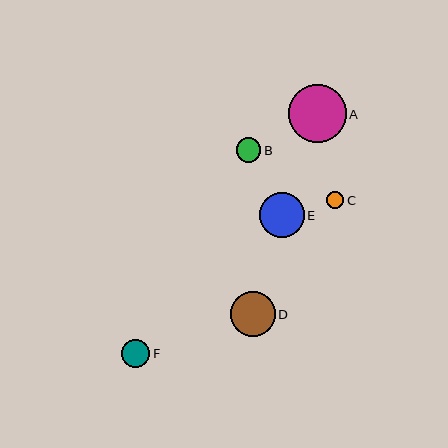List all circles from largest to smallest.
From largest to smallest: A, D, E, F, B, C.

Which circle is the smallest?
Circle C is the smallest with a size of approximately 18 pixels.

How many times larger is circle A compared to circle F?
Circle A is approximately 2.0 times the size of circle F.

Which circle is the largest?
Circle A is the largest with a size of approximately 57 pixels.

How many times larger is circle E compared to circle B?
Circle E is approximately 1.8 times the size of circle B.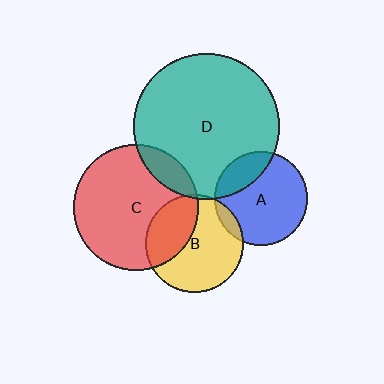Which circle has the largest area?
Circle D (teal).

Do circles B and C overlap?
Yes.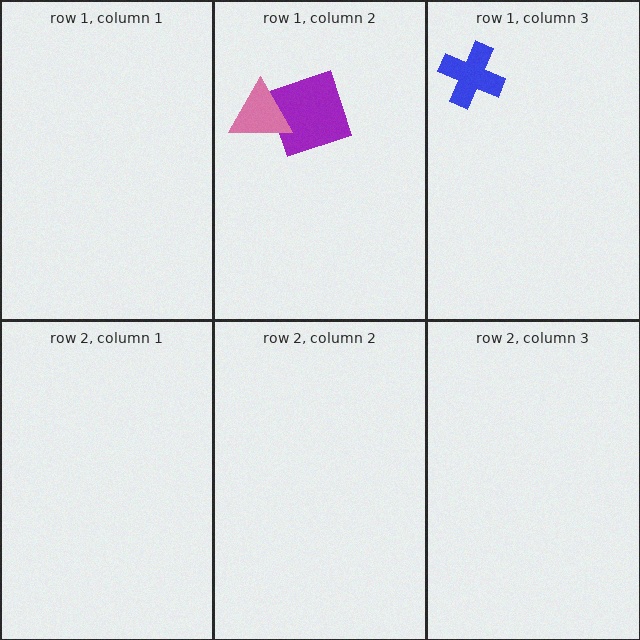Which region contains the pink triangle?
The row 1, column 2 region.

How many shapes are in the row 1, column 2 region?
2.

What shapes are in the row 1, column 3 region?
The blue cross.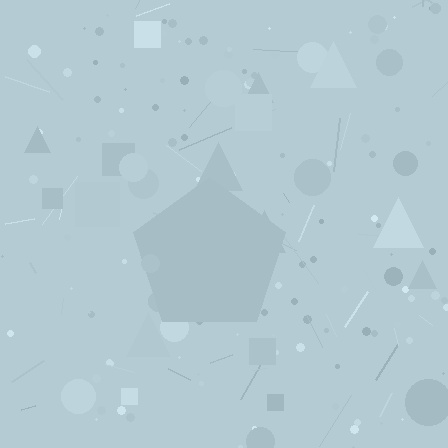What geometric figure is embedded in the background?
A pentagon is embedded in the background.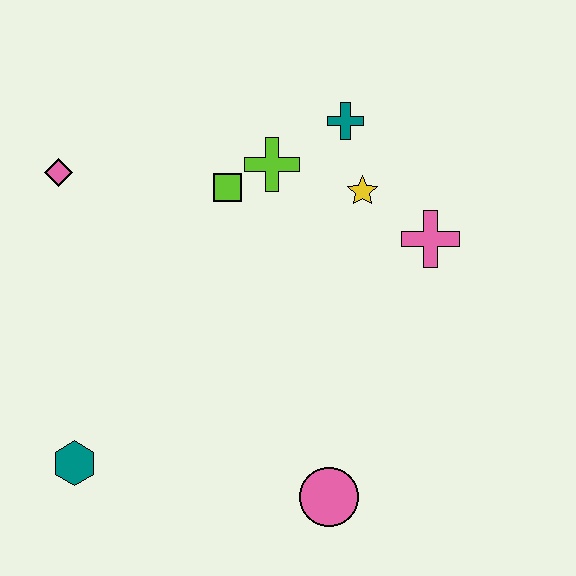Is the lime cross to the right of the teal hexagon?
Yes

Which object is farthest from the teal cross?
The teal hexagon is farthest from the teal cross.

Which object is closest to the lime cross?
The lime square is closest to the lime cross.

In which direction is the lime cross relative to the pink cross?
The lime cross is to the left of the pink cross.